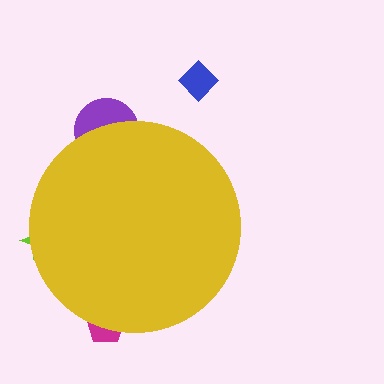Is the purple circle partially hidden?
Yes, the purple circle is partially hidden behind the yellow circle.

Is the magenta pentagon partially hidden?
Yes, the magenta pentagon is partially hidden behind the yellow circle.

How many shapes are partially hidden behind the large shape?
3 shapes are partially hidden.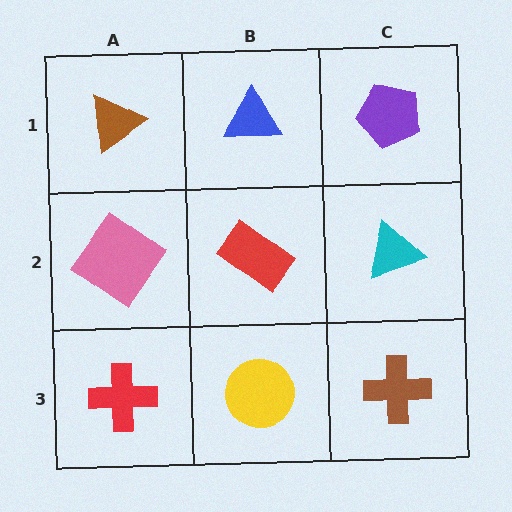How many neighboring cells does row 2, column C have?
3.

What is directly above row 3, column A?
A pink diamond.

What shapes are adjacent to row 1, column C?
A cyan triangle (row 2, column C), a blue triangle (row 1, column B).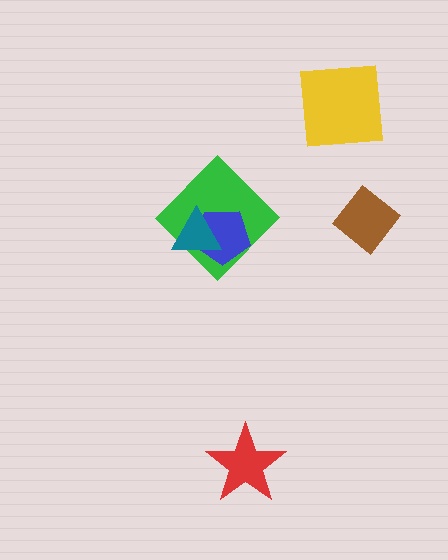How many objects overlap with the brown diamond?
0 objects overlap with the brown diamond.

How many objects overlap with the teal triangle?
2 objects overlap with the teal triangle.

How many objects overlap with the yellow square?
0 objects overlap with the yellow square.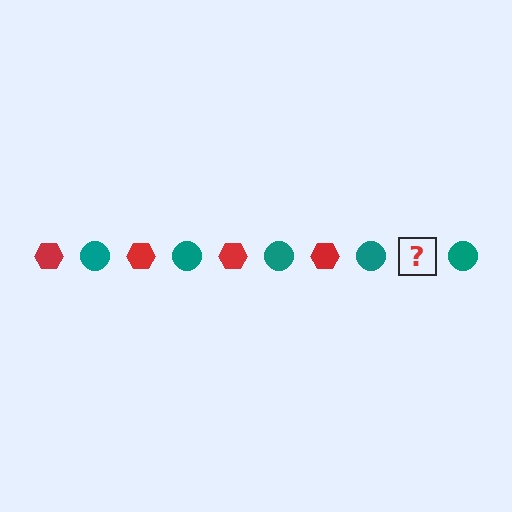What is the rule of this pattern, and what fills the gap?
The rule is that the pattern alternates between red hexagon and teal circle. The gap should be filled with a red hexagon.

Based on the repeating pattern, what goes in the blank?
The blank should be a red hexagon.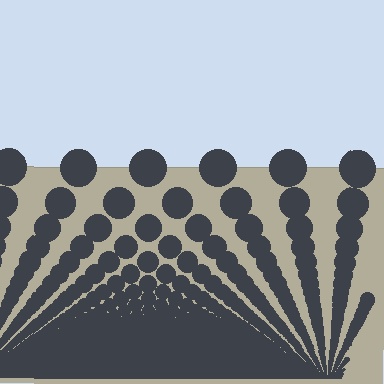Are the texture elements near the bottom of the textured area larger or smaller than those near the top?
Smaller. The gradient is inverted — elements near the bottom are smaller and denser.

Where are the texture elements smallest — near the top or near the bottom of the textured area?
Near the bottom.